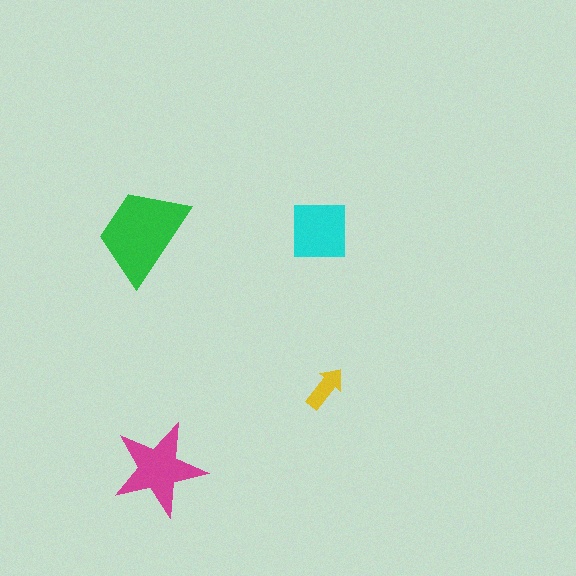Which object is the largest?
The green trapezoid.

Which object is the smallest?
The yellow arrow.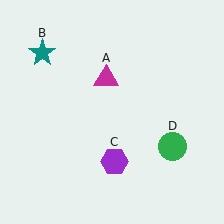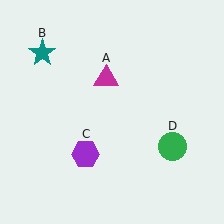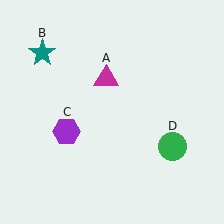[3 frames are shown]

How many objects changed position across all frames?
1 object changed position: purple hexagon (object C).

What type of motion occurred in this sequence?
The purple hexagon (object C) rotated clockwise around the center of the scene.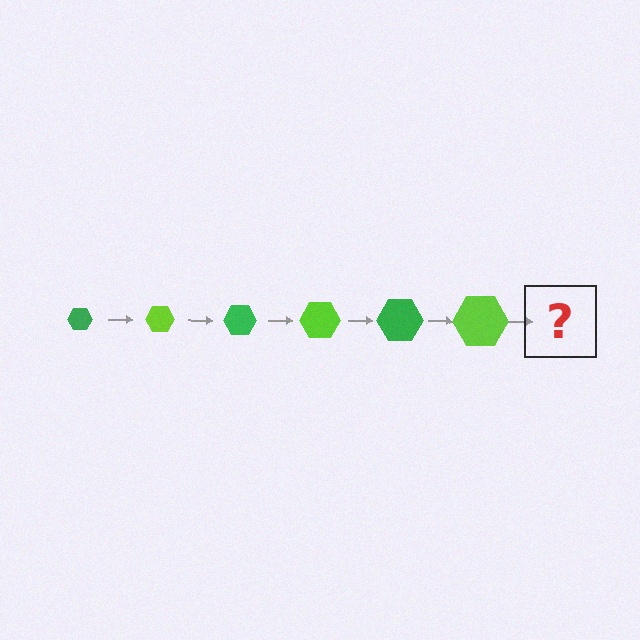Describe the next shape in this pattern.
It should be a green hexagon, larger than the previous one.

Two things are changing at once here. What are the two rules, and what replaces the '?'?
The two rules are that the hexagon grows larger each step and the color cycles through green and lime. The '?' should be a green hexagon, larger than the previous one.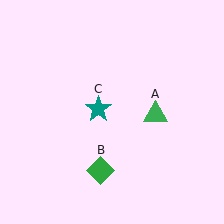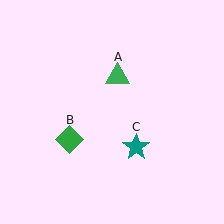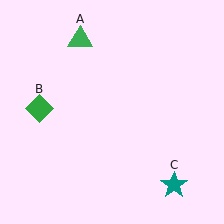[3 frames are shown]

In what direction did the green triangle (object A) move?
The green triangle (object A) moved up and to the left.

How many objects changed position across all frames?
3 objects changed position: green triangle (object A), green diamond (object B), teal star (object C).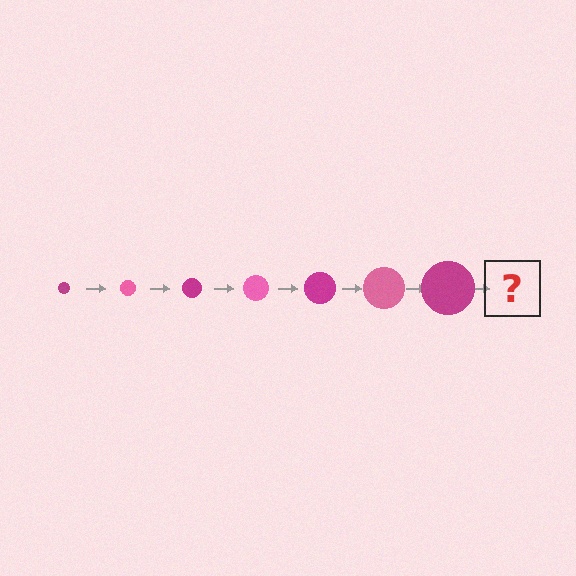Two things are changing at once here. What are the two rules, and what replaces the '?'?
The two rules are that the circle grows larger each step and the color cycles through magenta and pink. The '?' should be a pink circle, larger than the previous one.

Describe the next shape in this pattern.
It should be a pink circle, larger than the previous one.